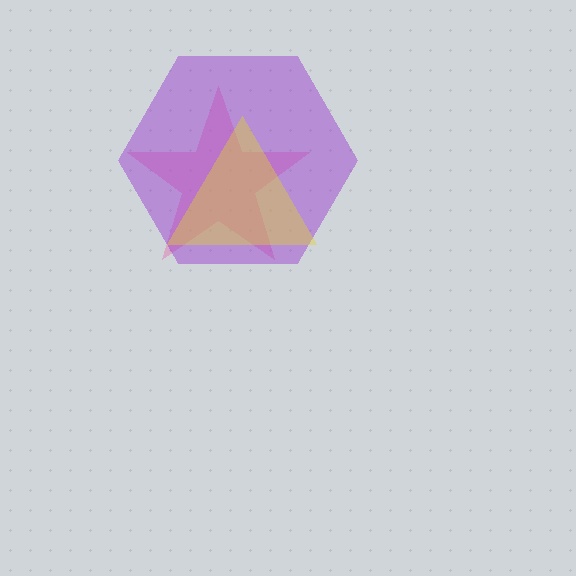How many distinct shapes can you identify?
There are 3 distinct shapes: a pink star, a purple hexagon, a yellow triangle.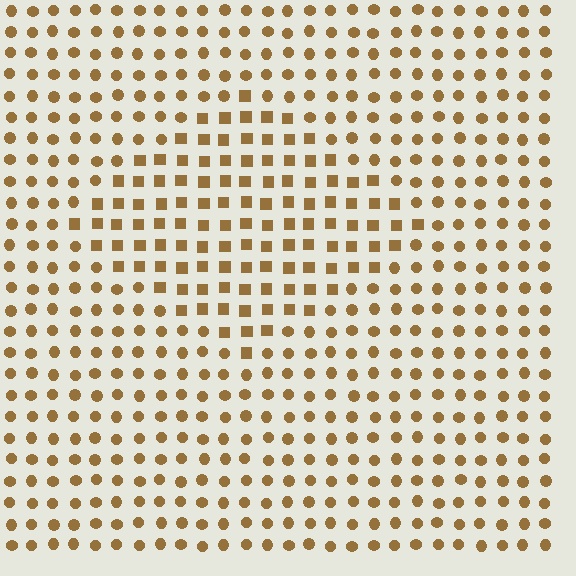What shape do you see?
I see a diamond.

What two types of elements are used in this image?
The image uses squares inside the diamond region and circles outside it.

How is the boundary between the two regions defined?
The boundary is defined by a change in element shape: squares inside vs. circles outside. All elements share the same color and spacing.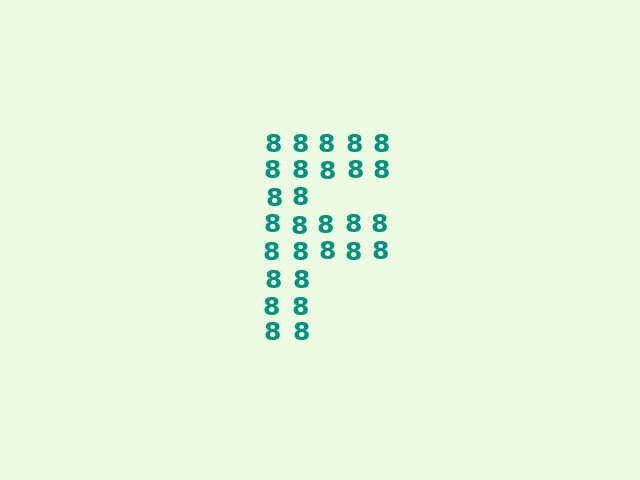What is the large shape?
The large shape is the letter F.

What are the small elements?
The small elements are digit 8's.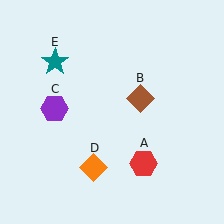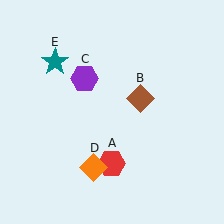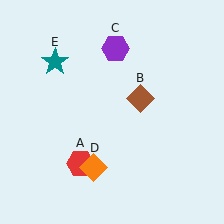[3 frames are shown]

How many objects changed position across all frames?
2 objects changed position: red hexagon (object A), purple hexagon (object C).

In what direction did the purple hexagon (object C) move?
The purple hexagon (object C) moved up and to the right.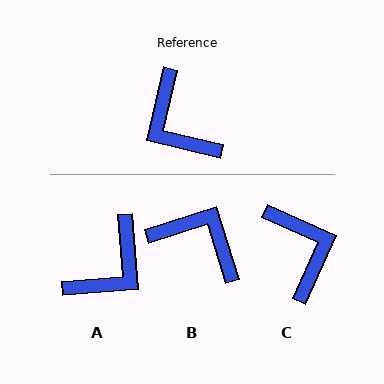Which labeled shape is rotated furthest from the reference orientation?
C, about 169 degrees away.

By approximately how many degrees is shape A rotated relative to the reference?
Approximately 108 degrees counter-clockwise.